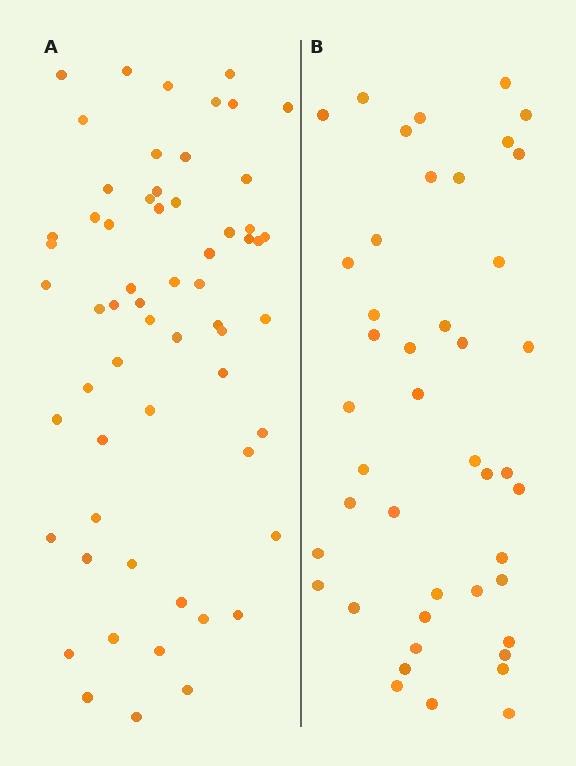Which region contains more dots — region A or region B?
Region A (the left region) has more dots.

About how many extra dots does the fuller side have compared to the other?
Region A has approximately 15 more dots than region B.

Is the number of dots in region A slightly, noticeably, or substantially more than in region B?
Region A has noticeably more, but not dramatically so. The ratio is roughly 1.4 to 1.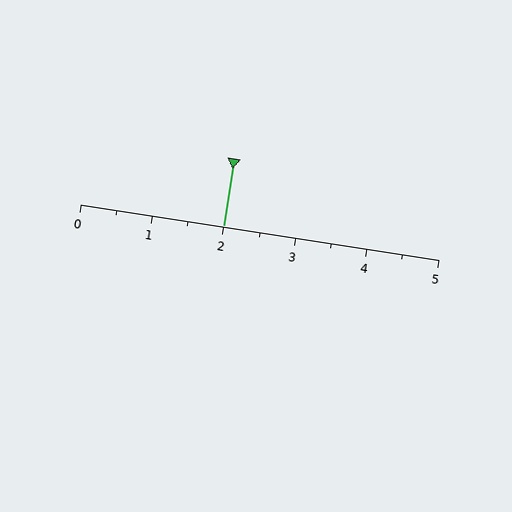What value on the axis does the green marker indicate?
The marker indicates approximately 2.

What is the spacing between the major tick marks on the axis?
The major ticks are spaced 1 apart.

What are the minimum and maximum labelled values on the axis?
The axis runs from 0 to 5.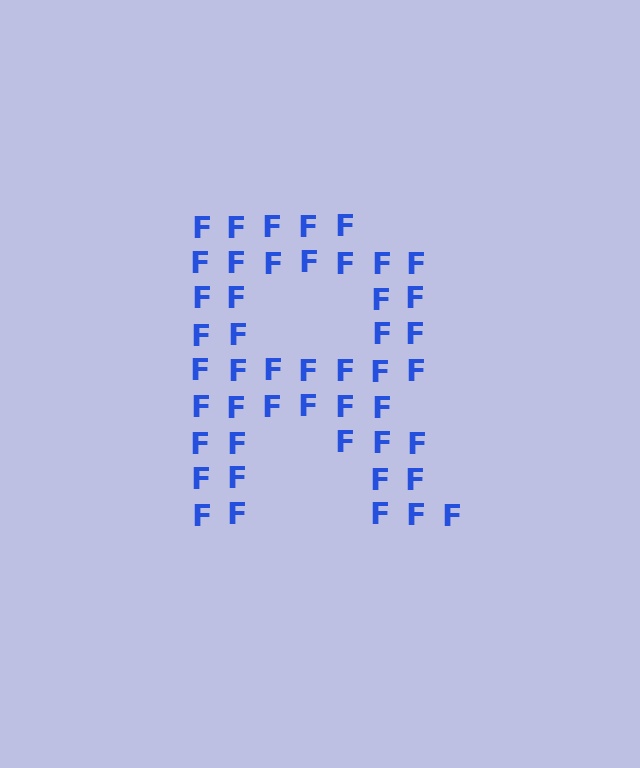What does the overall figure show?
The overall figure shows the letter R.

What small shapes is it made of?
It is made of small letter F's.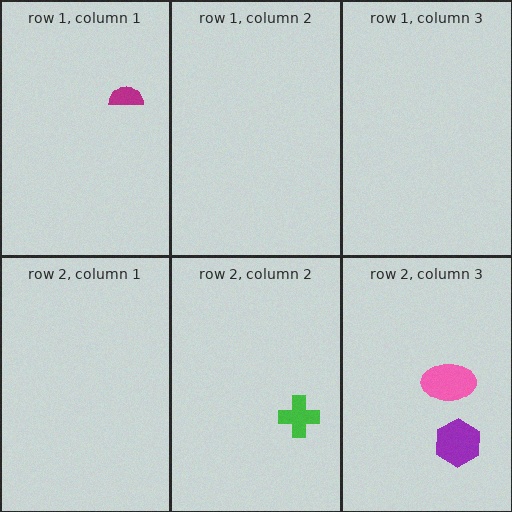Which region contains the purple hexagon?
The row 2, column 3 region.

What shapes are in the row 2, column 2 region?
The green cross.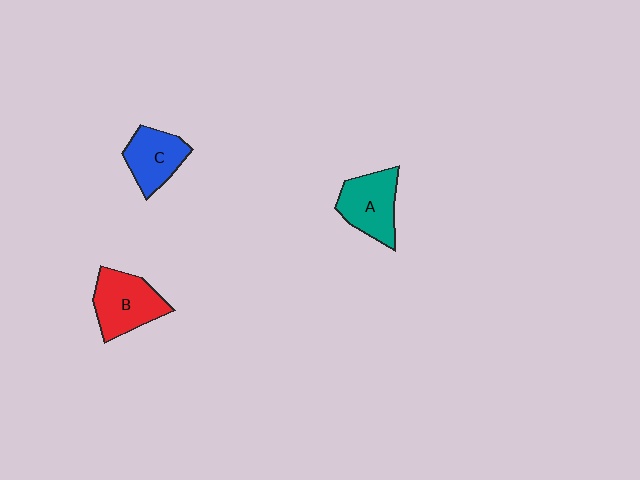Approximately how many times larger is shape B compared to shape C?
Approximately 1.2 times.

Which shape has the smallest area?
Shape C (blue).